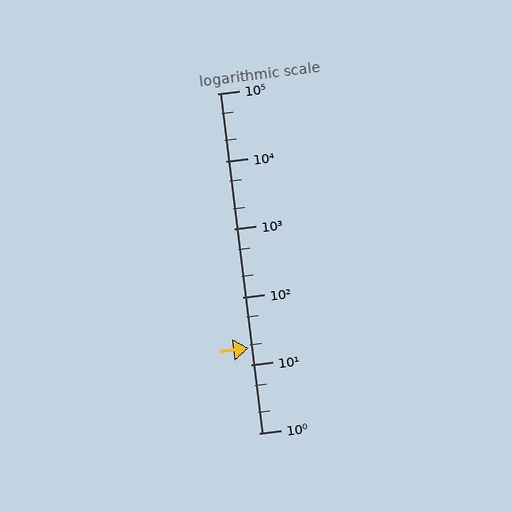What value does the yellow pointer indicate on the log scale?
The pointer indicates approximately 18.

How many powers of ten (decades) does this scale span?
The scale spans 5 decades, from 1 to 100000.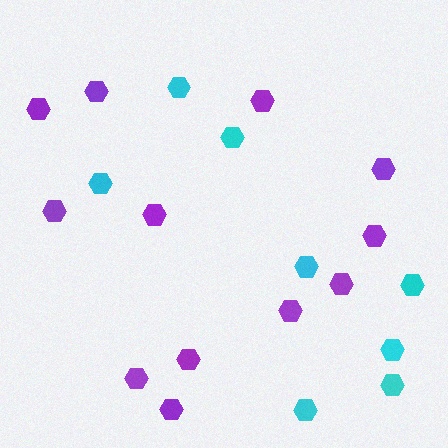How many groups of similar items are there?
There are 2 groups: one group of cyan hexagons (8) and one group of purple hexagons (12).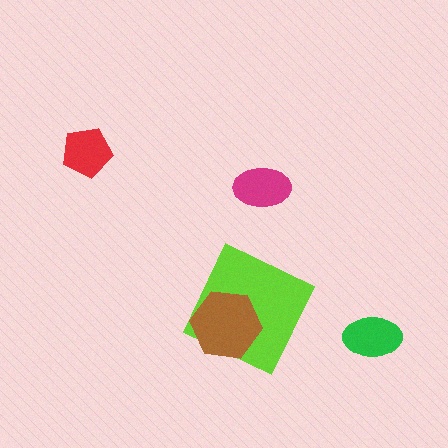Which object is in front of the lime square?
The brown hexagon is in front of the lime square.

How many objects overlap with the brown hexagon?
1 object overlaps with the brown hexagon.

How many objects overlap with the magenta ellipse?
0 objects overlap with the magenta ellipse.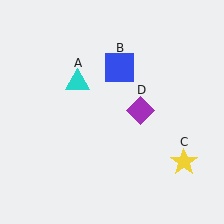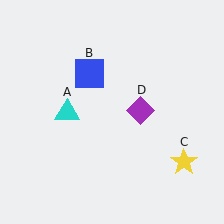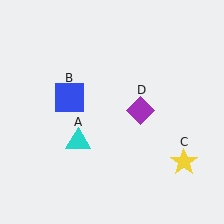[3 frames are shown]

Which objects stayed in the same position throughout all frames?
Yellow star (object C) and purple diamond (object D) remained stationary.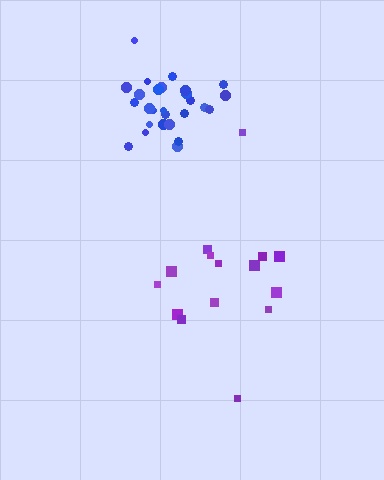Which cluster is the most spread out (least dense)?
Purple.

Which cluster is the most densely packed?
Blue.